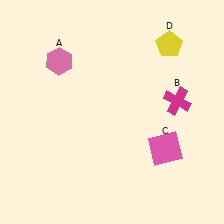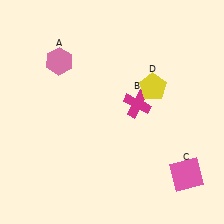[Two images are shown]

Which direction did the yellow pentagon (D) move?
The yellow pentagon (D) moved down.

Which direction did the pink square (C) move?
The pink square (C) moved down.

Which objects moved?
The objects that moved are: the magenta cross (B), the pink square (C), the yellow pentagon (D).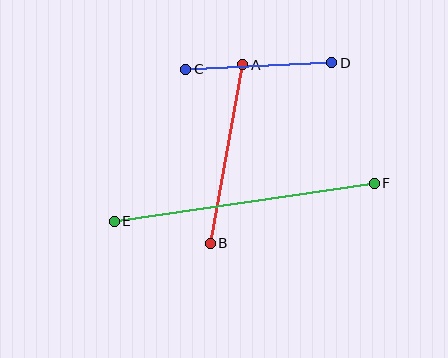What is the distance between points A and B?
The distance is approximately 182 pixels.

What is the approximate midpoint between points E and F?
The midpoint is at approximately (244, 202) pixels.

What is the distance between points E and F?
The distance is approximately 263 pixels.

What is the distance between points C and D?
The distance is approximately 146 pixels.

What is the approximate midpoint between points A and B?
The midpoint is at approximately (227, 154) pixels.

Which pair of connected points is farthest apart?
Points E and F are farthest apart.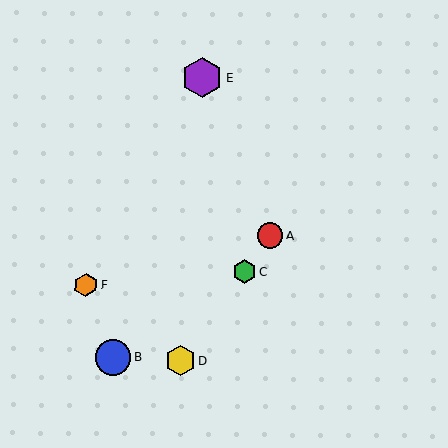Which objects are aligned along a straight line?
Objects A, C, D are aligned along a straight line.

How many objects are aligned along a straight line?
3 objects (A, C, D) are aligned along a straight line.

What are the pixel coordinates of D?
Object D is at (180, 360).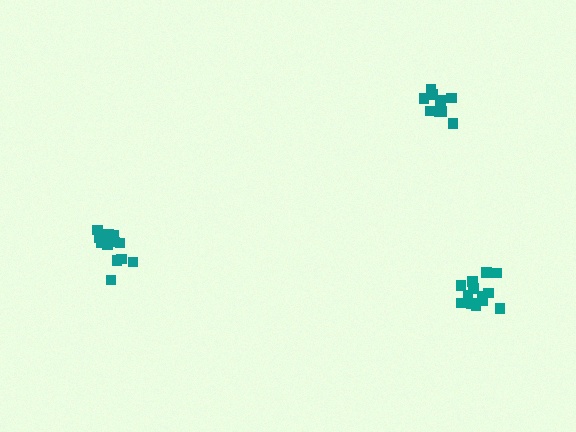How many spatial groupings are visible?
There are 3 spatial groupings.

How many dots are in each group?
Group 1: 13 dots, Group 2: 13 dots, Group 3: 9 dots (35 total).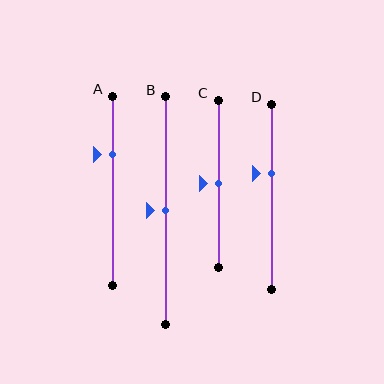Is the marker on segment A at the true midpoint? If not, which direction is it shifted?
No, the marker on segment A is shifted upward by about 19% of the segment length.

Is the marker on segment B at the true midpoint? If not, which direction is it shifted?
Yes, the marker on segment B is at the true midpoint.